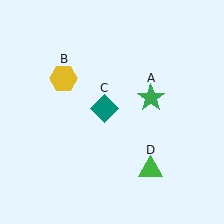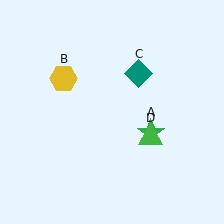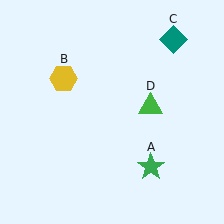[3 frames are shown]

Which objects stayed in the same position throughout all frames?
Yellow hexagon (object B) remained stationary.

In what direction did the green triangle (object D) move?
The green triangle (object D) moved up.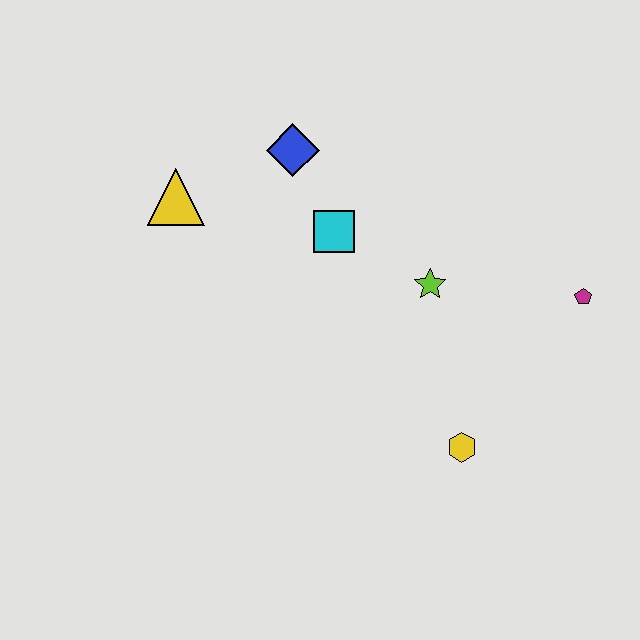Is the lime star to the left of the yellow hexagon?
Yes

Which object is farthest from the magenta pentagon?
The yellow triangle is farthest from the magenta pentagon.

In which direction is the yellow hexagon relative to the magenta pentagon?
The yellow hexagon is below the magenta pentagon.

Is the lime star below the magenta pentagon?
No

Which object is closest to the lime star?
The cyan square is closest to the lime star.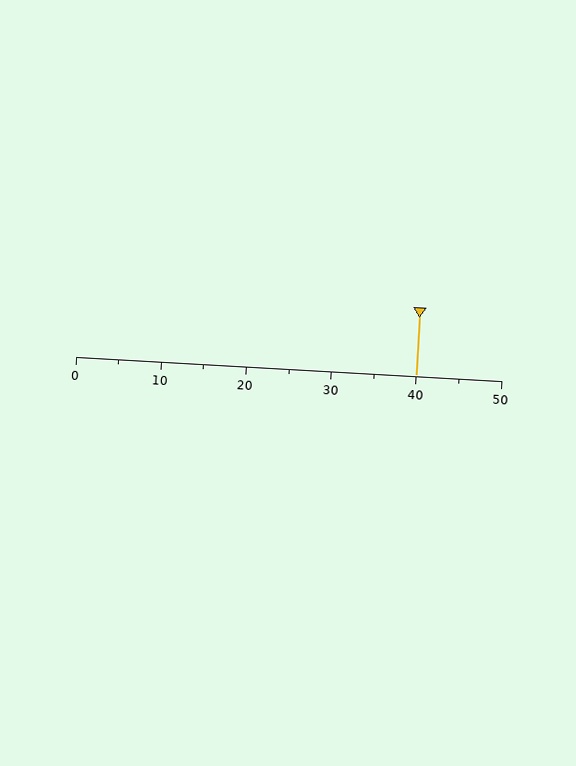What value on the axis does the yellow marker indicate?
The marker indicates approximately 40.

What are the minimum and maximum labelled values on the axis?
The axis runs from 0 to 50.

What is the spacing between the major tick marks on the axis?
The major ticks are spaced 10 apart.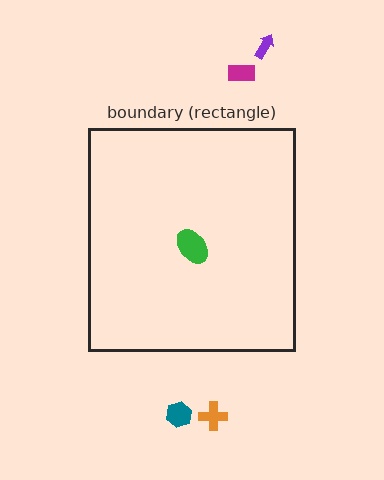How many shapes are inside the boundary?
1 inside, 4 outside.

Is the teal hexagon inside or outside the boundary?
Outside.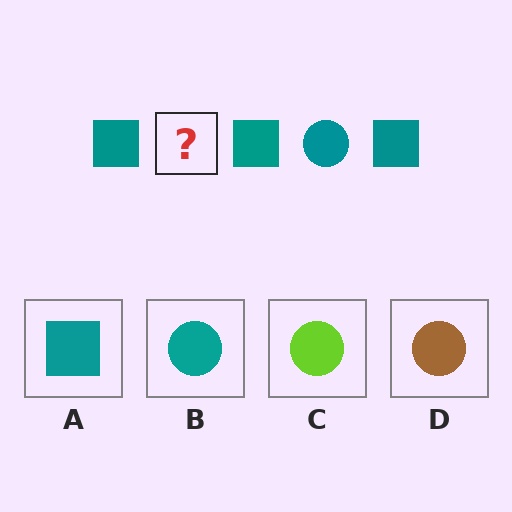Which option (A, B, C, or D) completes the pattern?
B.